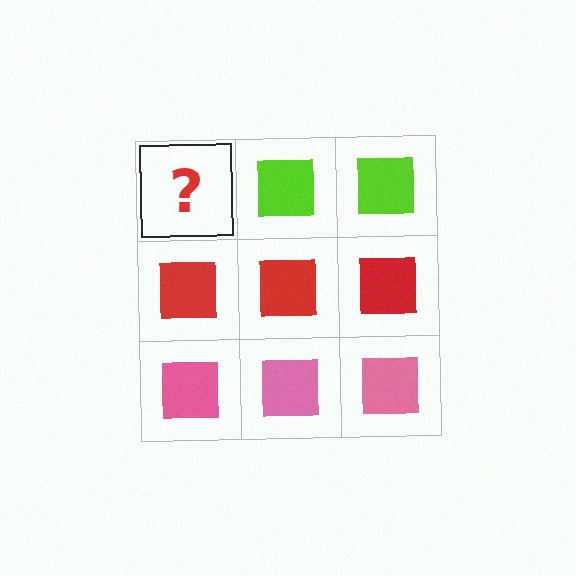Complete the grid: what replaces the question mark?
The question mark should be replaced with a lime square.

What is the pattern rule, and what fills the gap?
The rule is that each row has a consistent color. The gap should be filled with a lime square.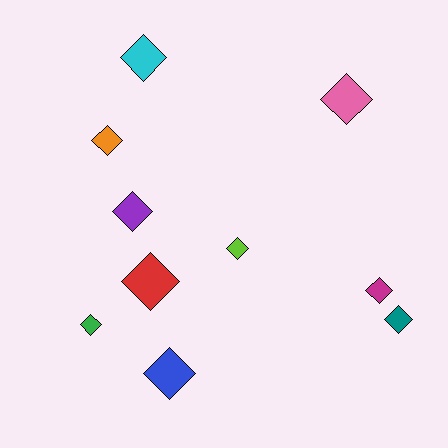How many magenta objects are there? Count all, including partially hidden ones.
There is 1 magenta object.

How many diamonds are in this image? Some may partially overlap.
There are 10 diamonds.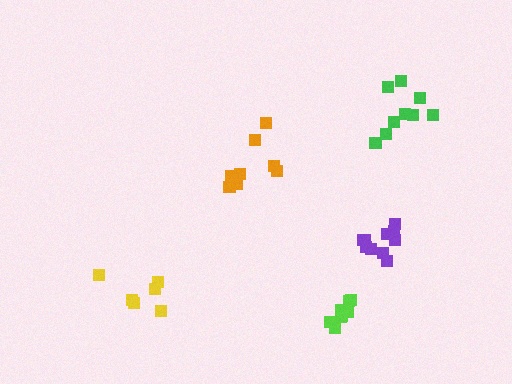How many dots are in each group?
Group 1: 10 dots, Group 2: 9 dots, Group 3: 8 dots, Group 4: 8 dots, Group 5: 6 dots (41 total).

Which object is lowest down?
The lime cluster is bottommost.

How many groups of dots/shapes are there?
There are 5 groups.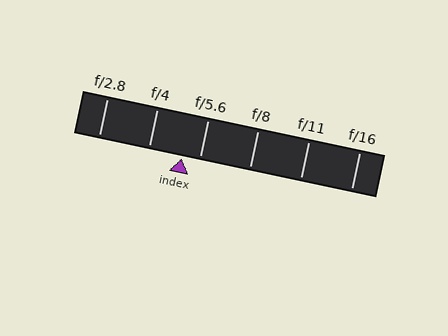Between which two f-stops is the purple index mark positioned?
The index mark is between f/4 and f/5.6.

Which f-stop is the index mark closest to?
The index mark is closest to f/5.6.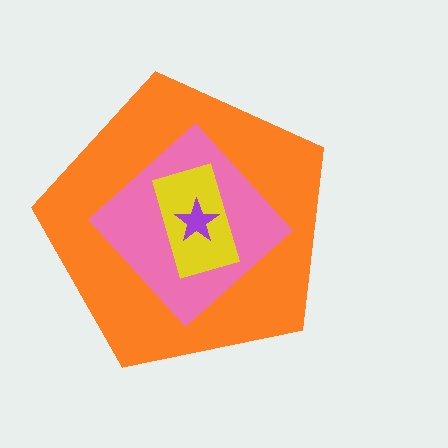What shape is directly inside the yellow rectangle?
The purple star.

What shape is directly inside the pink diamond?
The yellow rectangle.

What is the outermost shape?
The orange pentagon.